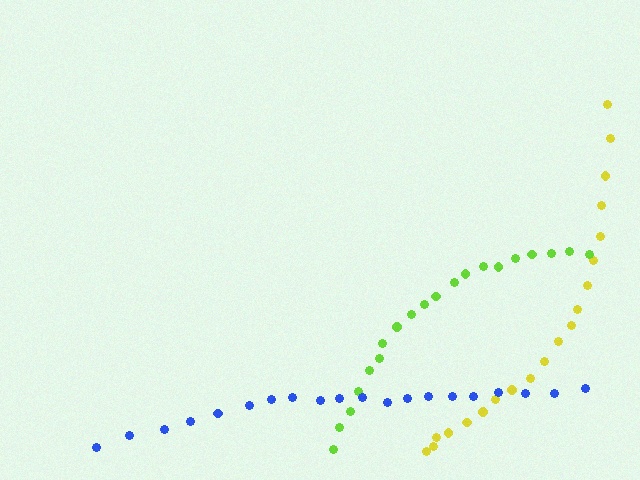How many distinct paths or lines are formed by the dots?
There are 3 distinct paths.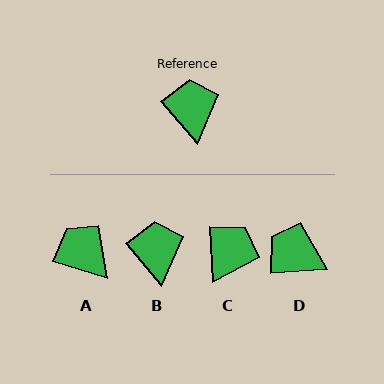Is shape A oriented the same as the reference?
No, it is off by about 33 degrees.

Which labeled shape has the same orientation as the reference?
B.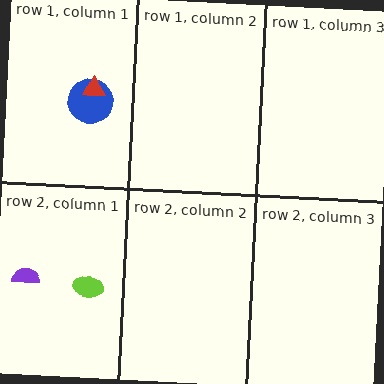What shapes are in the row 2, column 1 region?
The purple semicircle, the lime ellipse.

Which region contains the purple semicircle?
The row 2, column 1 region.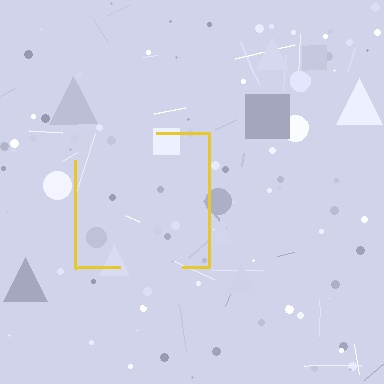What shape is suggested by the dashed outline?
The dashed outline suggests a square.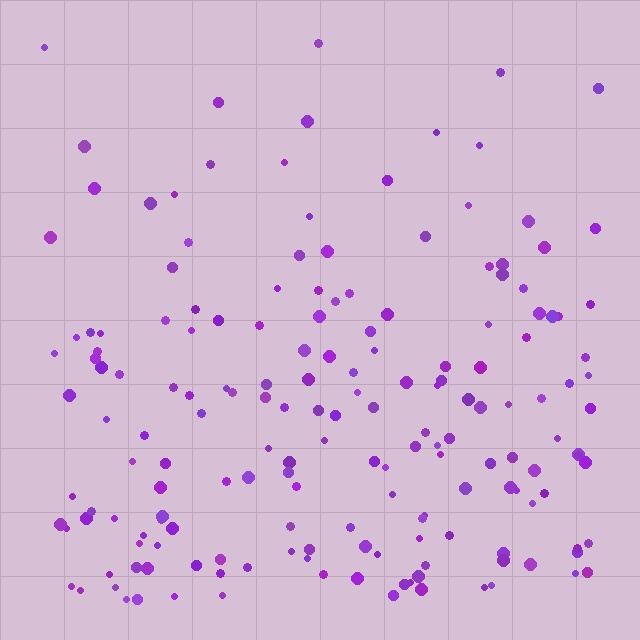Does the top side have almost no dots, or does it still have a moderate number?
Still a moderate number, just noticeably fewer than the bottom.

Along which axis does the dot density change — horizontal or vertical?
Vertical.